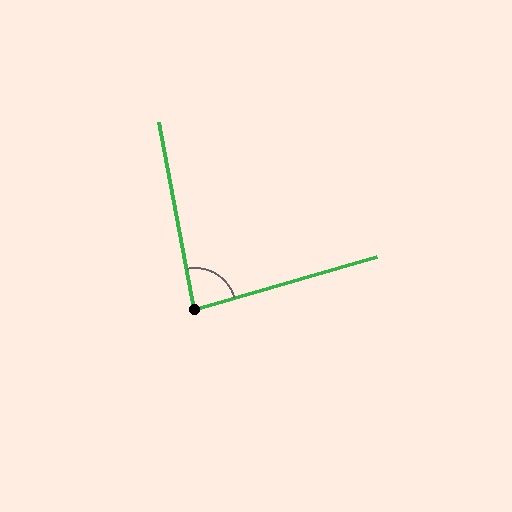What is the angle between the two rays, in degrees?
Approximately 85 degrees.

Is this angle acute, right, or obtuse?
It is acute.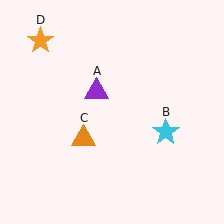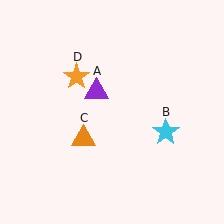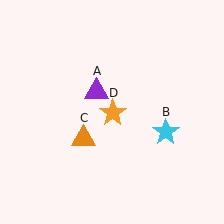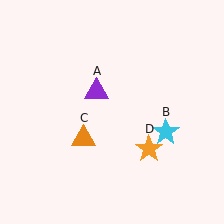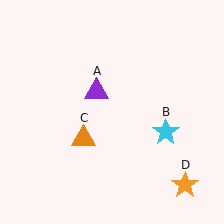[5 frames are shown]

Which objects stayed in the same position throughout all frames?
Purple triangle (object A) and cyan star (object B) and orange triangle (object C) remained stationary.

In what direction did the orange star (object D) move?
The orange star (object D) moved down and to the right.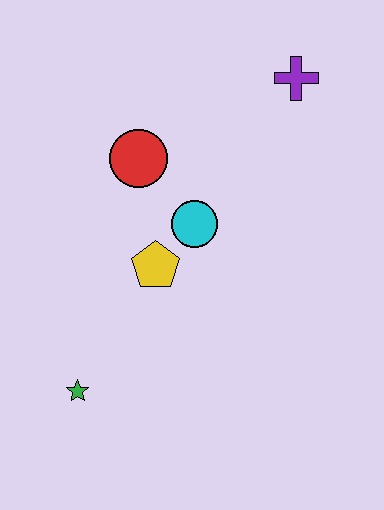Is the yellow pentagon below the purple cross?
Yes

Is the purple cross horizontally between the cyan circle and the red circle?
No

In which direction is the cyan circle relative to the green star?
The cyan circle is above the green star.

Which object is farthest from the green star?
The purple cross is farthest from the green star.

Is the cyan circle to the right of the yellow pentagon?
Yes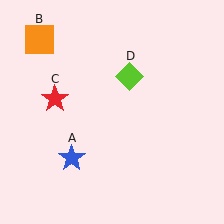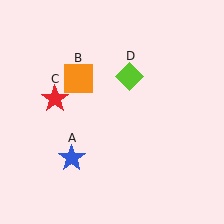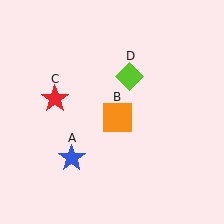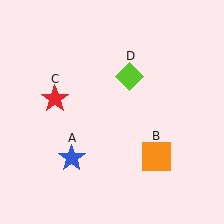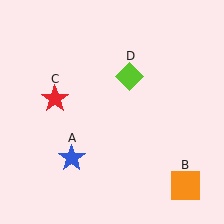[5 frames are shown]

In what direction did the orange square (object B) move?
The orange square (object B) moved down and to the right.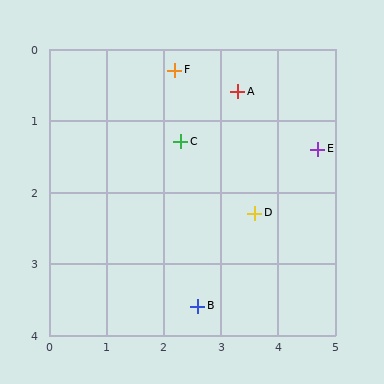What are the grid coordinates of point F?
Point F is at approximately (2.2, 0.3).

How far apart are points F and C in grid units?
Points F and C are about 1.0 grid units apart.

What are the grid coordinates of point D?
Point D is at approximately (3.6, 2.3).